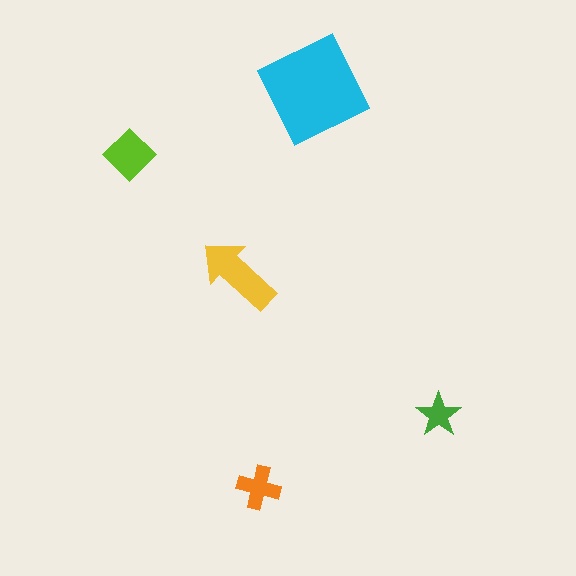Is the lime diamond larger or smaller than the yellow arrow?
Smaller.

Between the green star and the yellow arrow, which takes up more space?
The yellow arrow.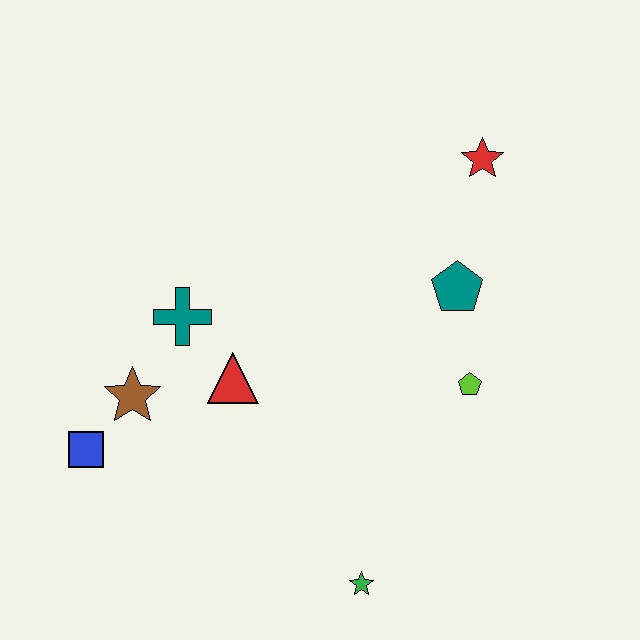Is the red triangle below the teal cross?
Yes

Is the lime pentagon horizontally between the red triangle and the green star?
No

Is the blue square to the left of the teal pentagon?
Yes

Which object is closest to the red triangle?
The teal cross is closest to the red triangle.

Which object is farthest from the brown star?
The red star is farthest from the brown star.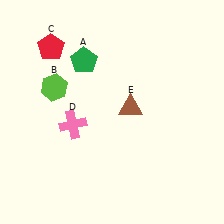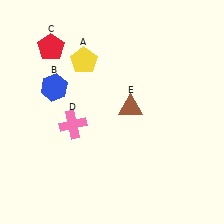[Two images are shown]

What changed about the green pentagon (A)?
In Image 1, A is green. In Image 2, it changed to yellow.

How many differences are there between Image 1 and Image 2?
There are 2 differences between the two images.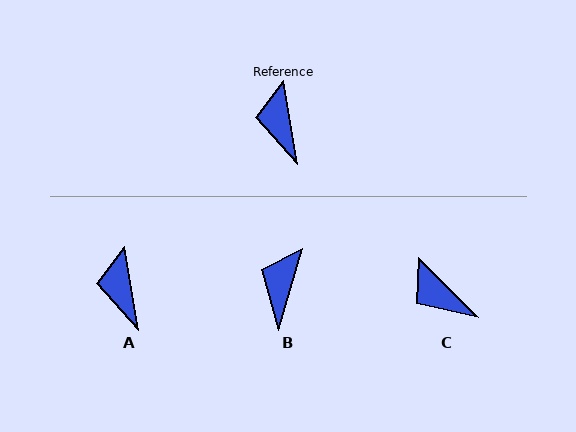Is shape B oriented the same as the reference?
No, it is off by about 26 degrees.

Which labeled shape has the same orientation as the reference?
A.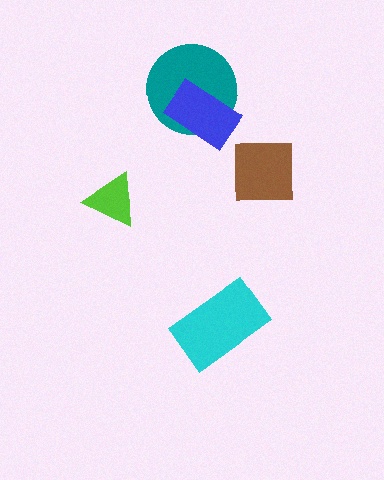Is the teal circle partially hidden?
Yes, it is partially covered by another shape.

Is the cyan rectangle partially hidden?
No, no other shape covers it.